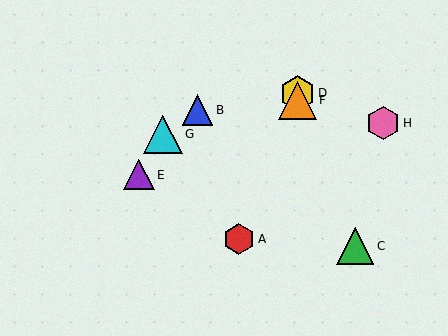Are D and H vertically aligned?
No, D is at x≈298 and H is at x≈383.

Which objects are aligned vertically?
Objects D, F are aligned vertically.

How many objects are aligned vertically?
2 objects (D, F) are aligned vertically.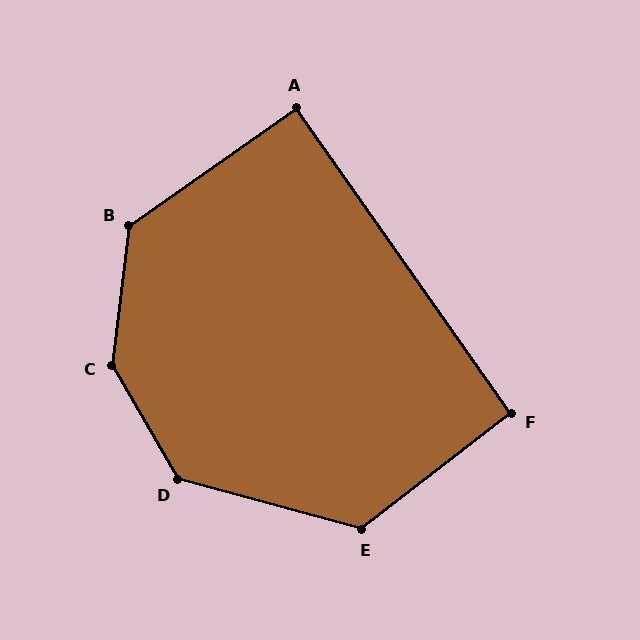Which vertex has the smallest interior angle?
A, at approximately 90 degrees.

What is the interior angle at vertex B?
Approximately 132 degrees (obtuse).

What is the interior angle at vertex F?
Approximately 92 degrees (approximately right).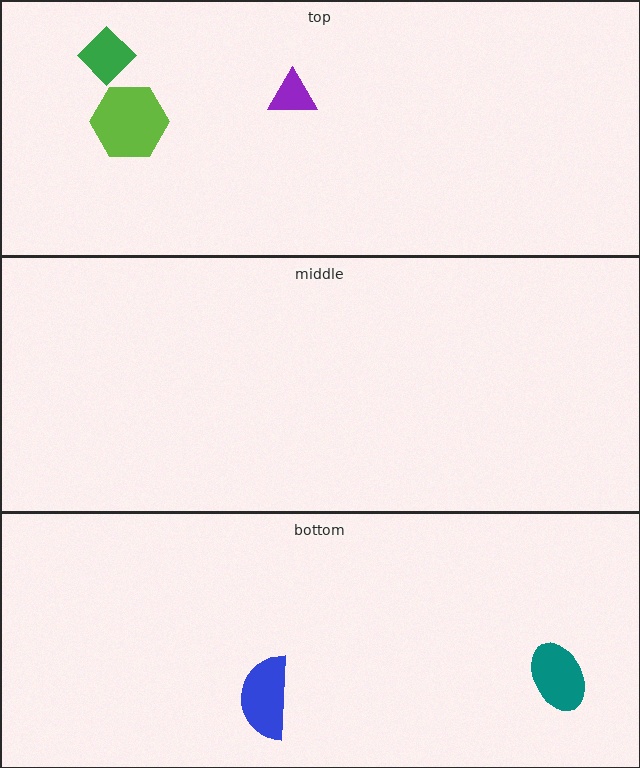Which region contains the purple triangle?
The top region.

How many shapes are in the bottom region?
2.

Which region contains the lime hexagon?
The top region.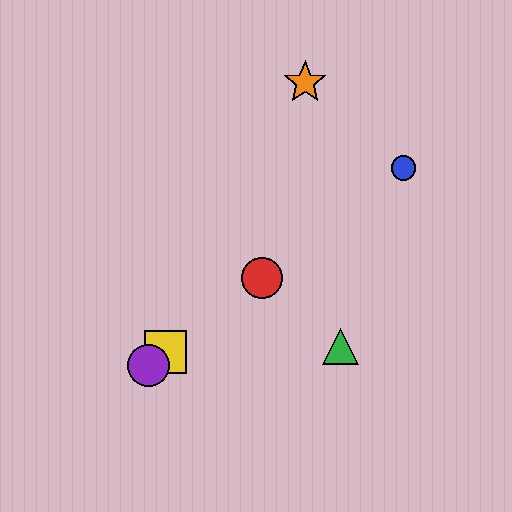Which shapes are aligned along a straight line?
The red circle, the blue circle, the yellow square, the purple circle are aligned along a straight line.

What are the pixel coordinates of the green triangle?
The green triangle is at (340, 347).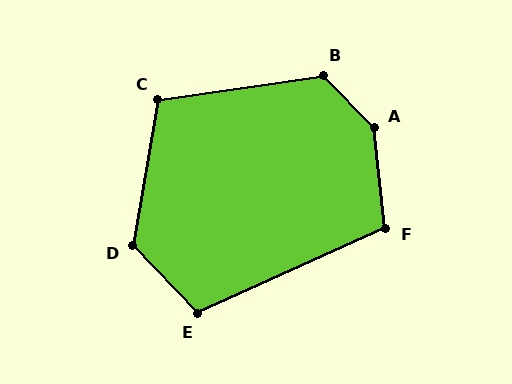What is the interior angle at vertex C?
Approximately 108 degrees (obtuse).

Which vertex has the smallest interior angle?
F, at approximately 108 degrees.